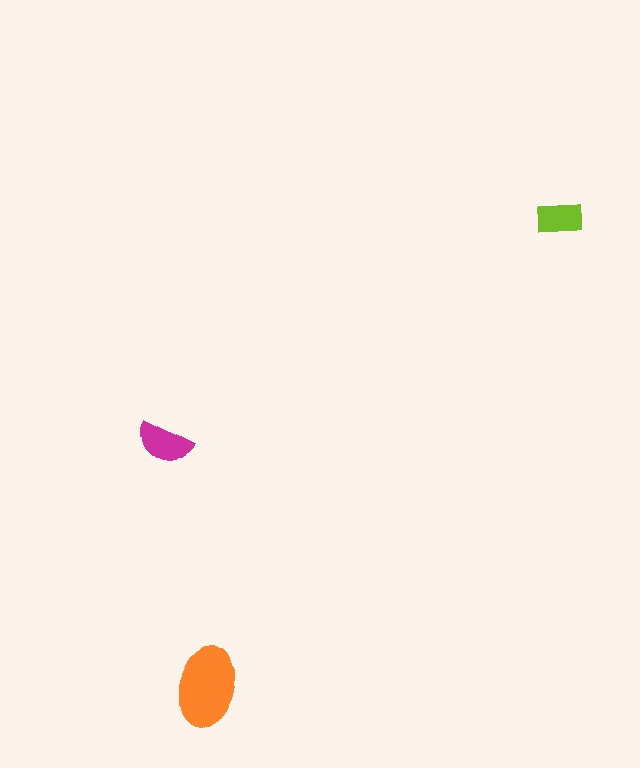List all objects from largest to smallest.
The orange ellipse, the magenta semicircle, the lime rectangle.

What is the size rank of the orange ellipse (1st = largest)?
1st.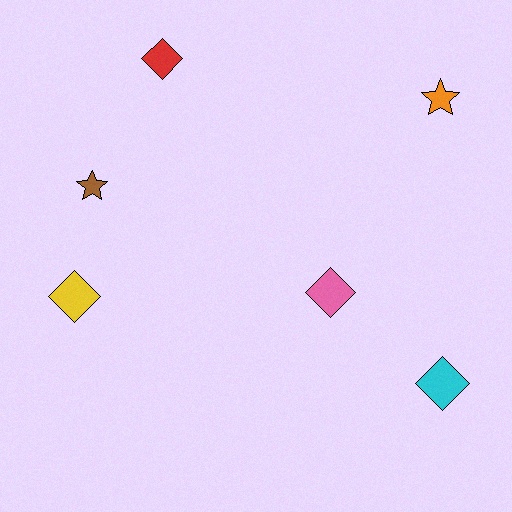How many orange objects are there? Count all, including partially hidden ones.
There is 1 orange object.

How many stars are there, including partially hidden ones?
There are 2 stars.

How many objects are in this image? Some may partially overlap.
There are 6 objects.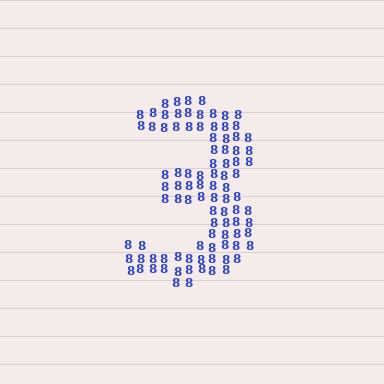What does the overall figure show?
The overall figure shows the digit 3.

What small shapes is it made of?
It is made of small digit 8's.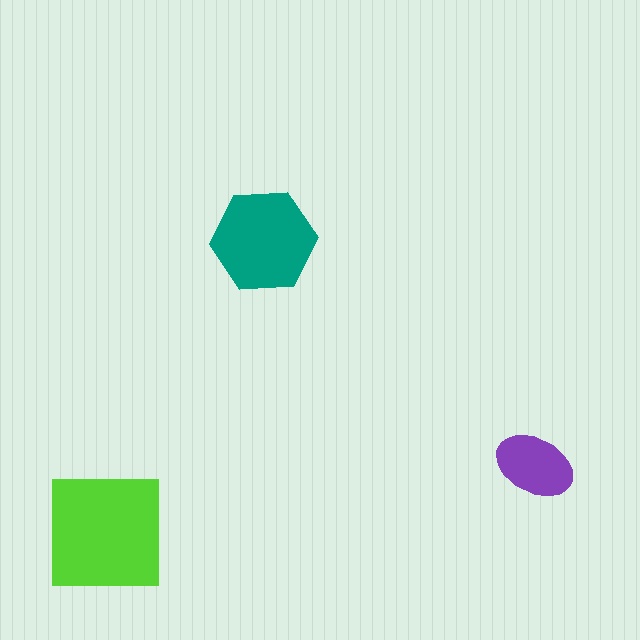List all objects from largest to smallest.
The lime square, the teal hexagon, the purple ellipse.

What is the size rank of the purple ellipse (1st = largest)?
3rd.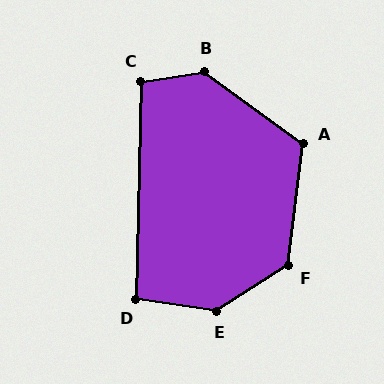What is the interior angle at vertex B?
Approximately 134 degrees (obtuse).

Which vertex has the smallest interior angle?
D, at approximately 97 degrees.